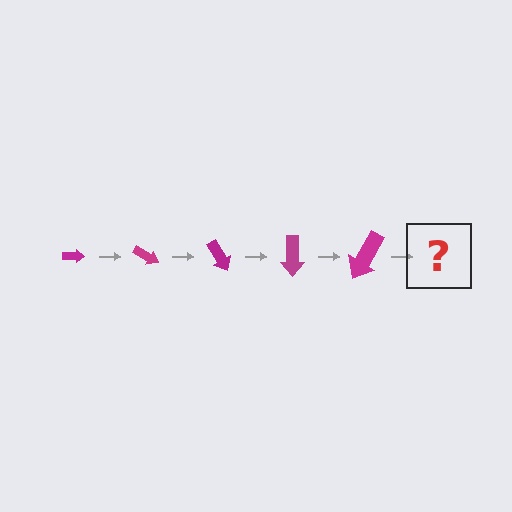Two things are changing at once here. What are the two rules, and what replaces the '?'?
The two rules are that the arrow grows larger each step and it rotates 30 degrees each step. The '?' should be an arrow, larger than the previous one and rotated 150 degrees from the start.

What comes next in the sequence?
The next element should be an arrow, larger than the previous one and rotated 150 degrees from the start.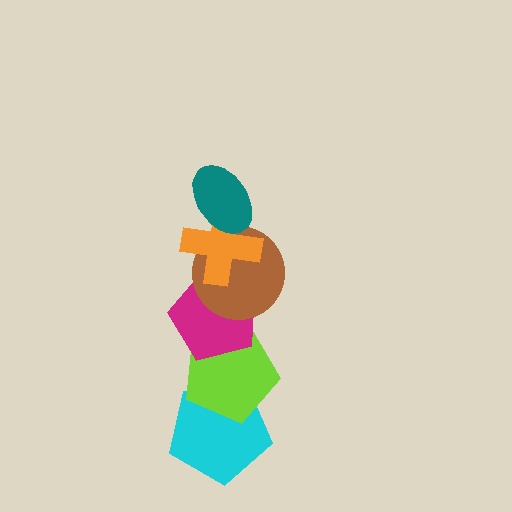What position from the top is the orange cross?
The orange cross is 2nd from the top.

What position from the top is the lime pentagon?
The lime pentagon is 5th from the top.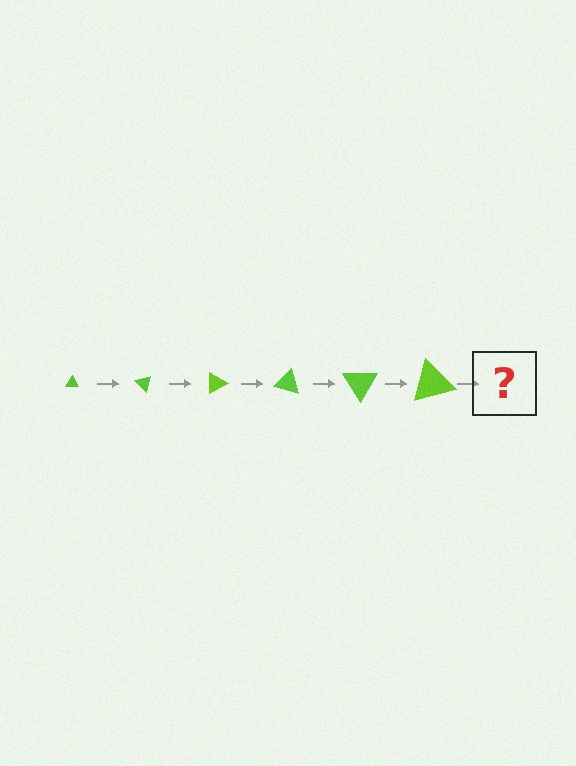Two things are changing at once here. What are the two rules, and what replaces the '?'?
The two rules are that the triangle grows larger each step and it rotates 45 degrees each step. The '?' should be a triangle, larger than the previous one and rotated 270 degrees from the start.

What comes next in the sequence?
The next element should be a triangle, larger than the previous one and rotated 270 degrees from the start.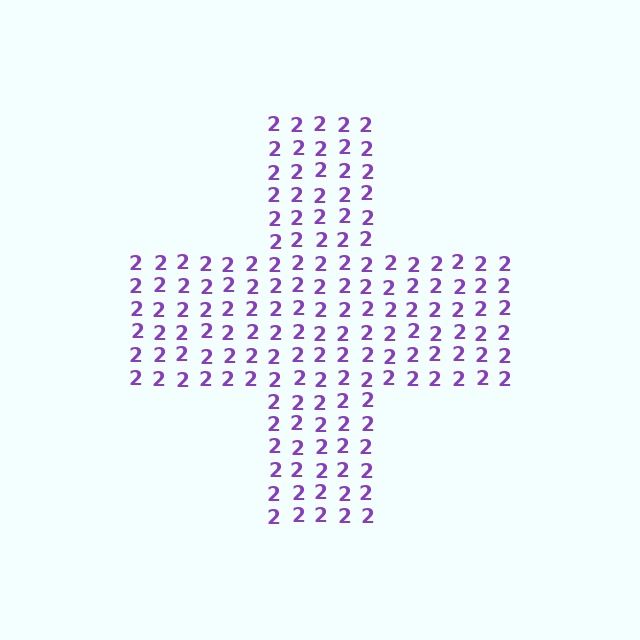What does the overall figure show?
The overall figure shows a cross.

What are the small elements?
The small elements are digit 2's.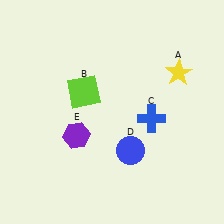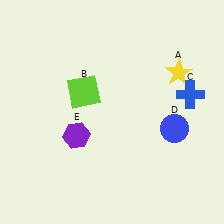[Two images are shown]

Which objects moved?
The objects that moved are: the blue cross (C), the blue circle (D).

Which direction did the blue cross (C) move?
The blue cross (C) moved right.